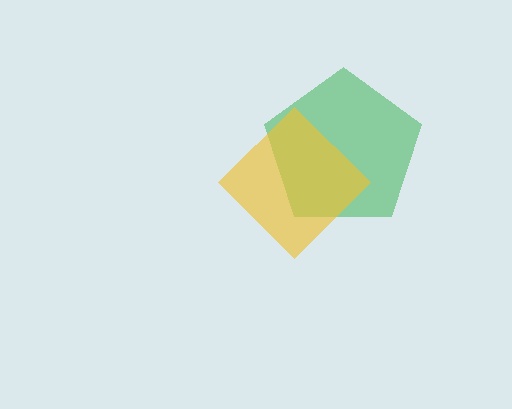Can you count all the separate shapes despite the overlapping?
Yes, there are 2 separate shapes.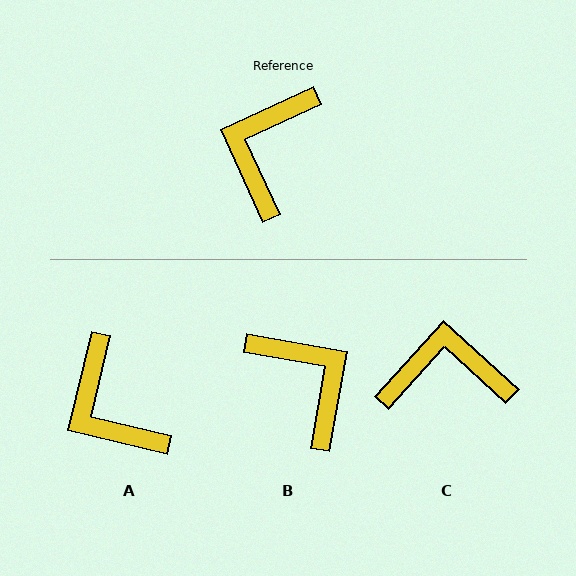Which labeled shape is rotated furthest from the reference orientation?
B, about 124 degrees away.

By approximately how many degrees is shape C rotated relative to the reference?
Approximately 67 degrees clockwise.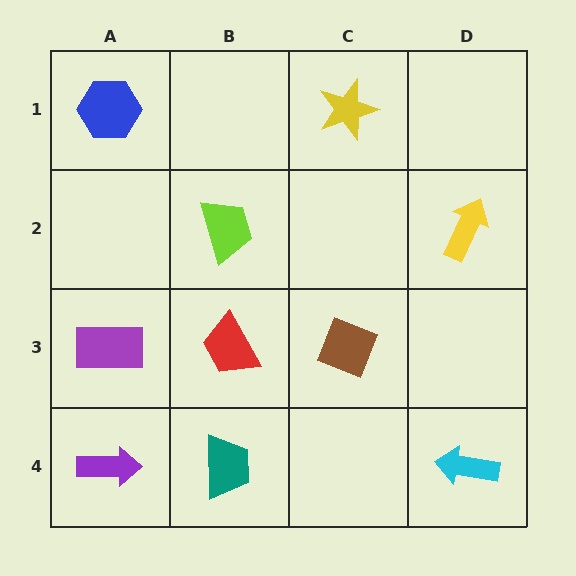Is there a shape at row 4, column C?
No, that cell is empty.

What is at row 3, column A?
A purple rectangle.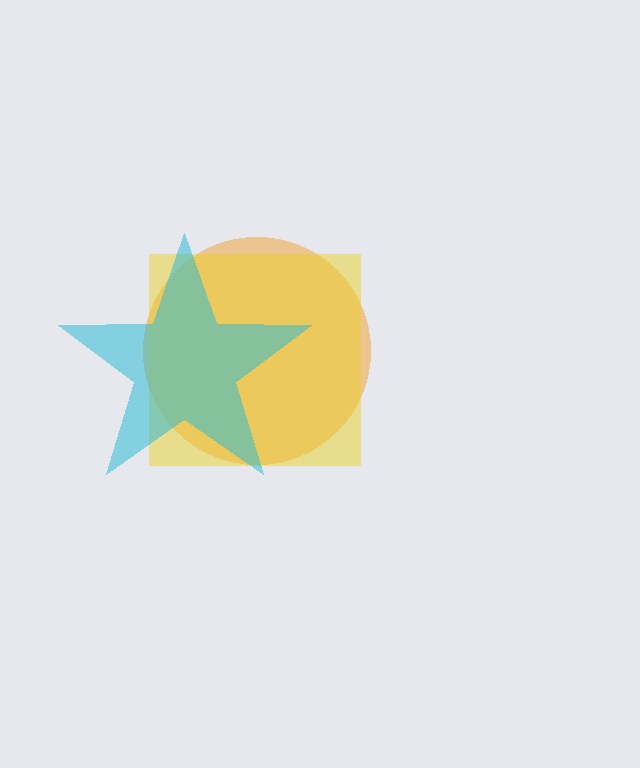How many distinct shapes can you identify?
There are 3 distinct shapes: an orange circle, a yellow square, a cyan star.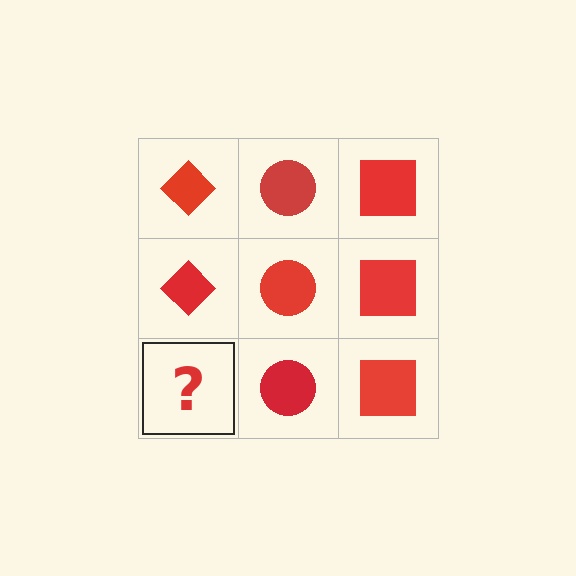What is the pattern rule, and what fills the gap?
The rule is that each column has a consistent shape. The gap should be filled with a red diamond.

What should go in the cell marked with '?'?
The missing cell should contain a red diamond.